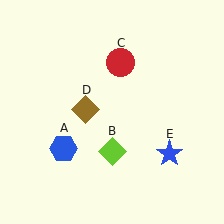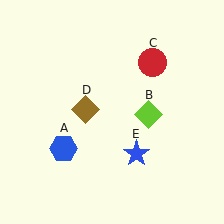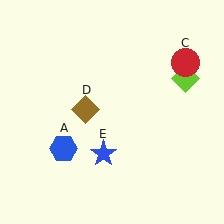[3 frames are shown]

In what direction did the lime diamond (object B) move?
The lime diamond (object B) moved up and to the right.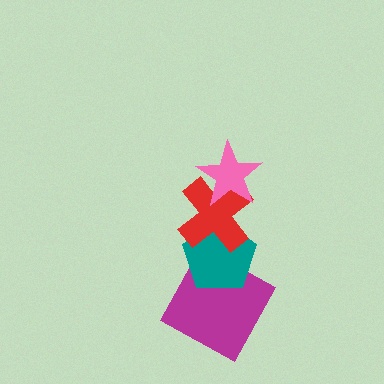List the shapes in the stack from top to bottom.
From top to bottom: the pink star, the red cross, the teal pentagon, the magenta square.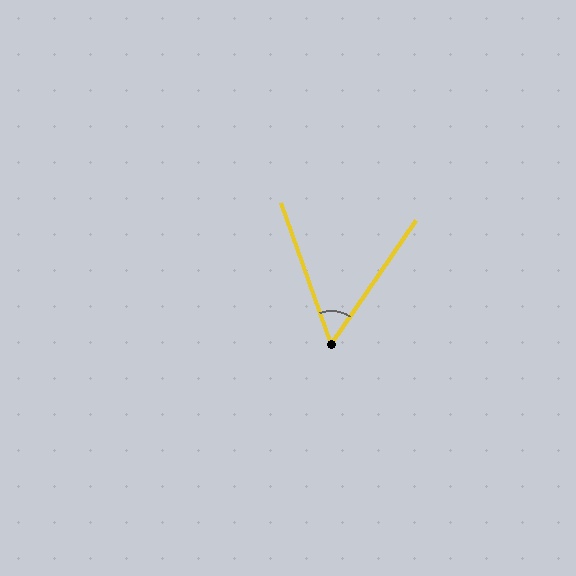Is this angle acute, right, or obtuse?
It is acute.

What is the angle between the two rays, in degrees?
Approximately 54 degrees.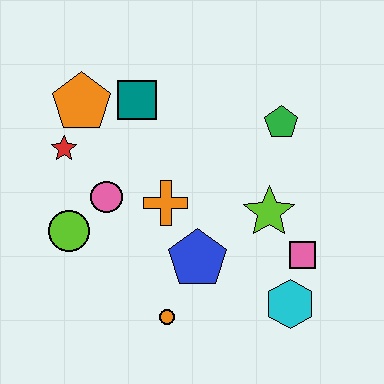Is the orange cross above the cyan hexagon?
Yes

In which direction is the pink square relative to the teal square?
The pink square is to the right of the teal square.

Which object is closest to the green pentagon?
The lime star is closest to the green pentagon.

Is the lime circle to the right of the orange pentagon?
No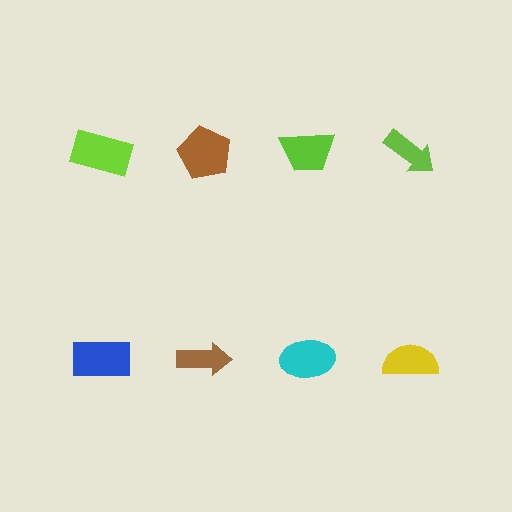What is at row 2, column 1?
A blue rectangle.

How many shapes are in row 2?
4 shapes.